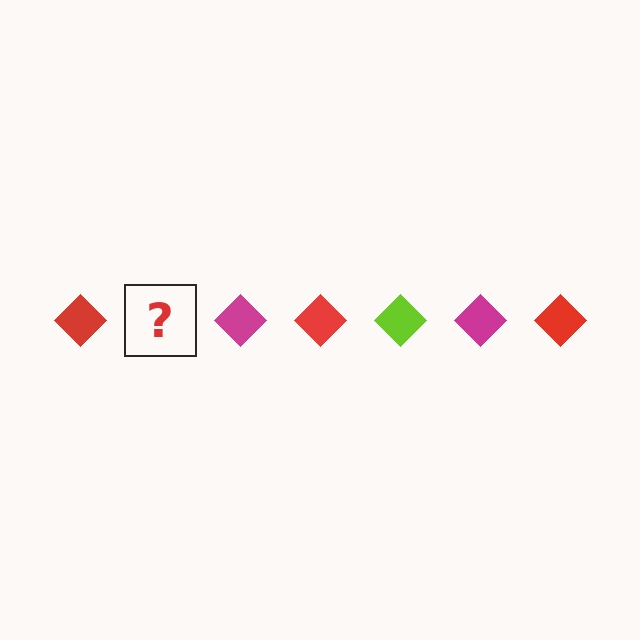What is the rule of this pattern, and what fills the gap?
The rule is that the pattern cycles through red, lime, magenta diamonds. The gap should be filled with a lime diamond.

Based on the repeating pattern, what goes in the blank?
The blank should be a lime diamond.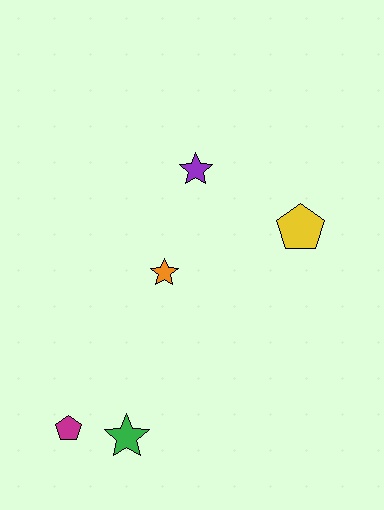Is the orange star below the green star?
No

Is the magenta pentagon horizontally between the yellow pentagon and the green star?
No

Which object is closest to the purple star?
The orange star is closest to the purple star.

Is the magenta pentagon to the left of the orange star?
Yes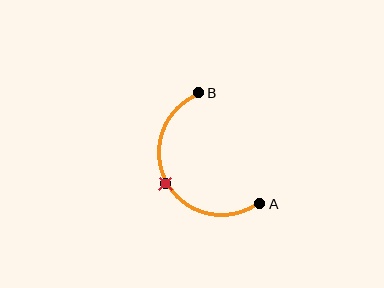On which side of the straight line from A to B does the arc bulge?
The arc bulges to the left of the straight line connecting A and B.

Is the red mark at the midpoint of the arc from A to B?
Yes. The red mark lies on the arc at equal arc-length from both A and B — it is the arc midpoint.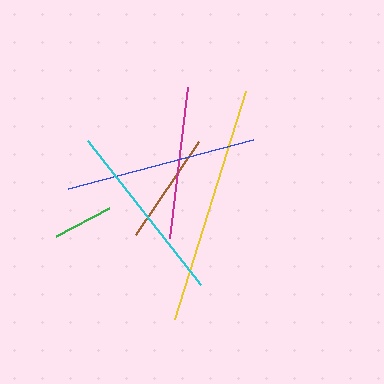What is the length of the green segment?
The green segment is approximately 60 pixels long.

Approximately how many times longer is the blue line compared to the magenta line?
The blue line is approximately 1.3 times the length of the magenta line.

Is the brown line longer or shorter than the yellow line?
The yellow line is longer than the brown line.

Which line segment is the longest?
The yellow line is the longest at approximately 240 pixels.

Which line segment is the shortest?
The green line is the shortest at approximately 60 pixels.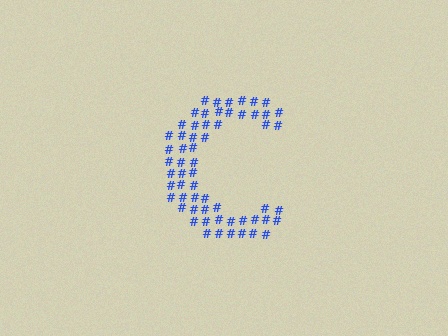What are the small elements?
The small elements are hash symbols.